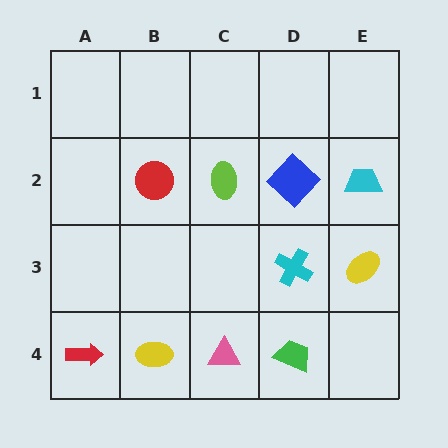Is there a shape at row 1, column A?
No, that cell is empty.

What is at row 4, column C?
A pink triangle.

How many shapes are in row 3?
2 shapes.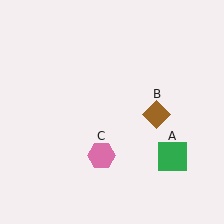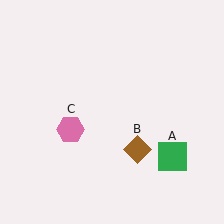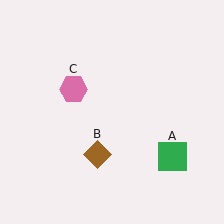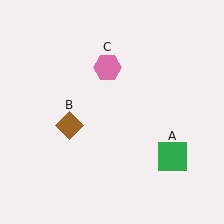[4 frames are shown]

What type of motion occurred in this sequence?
The brown diamond (object B), pink hexagon (object C) rotated clockwise around the center of the scene.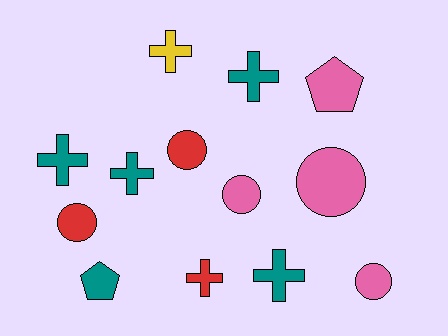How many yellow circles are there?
There are no yellow circles.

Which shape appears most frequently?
Cross, with 6 objects.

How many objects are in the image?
There are 13 objects.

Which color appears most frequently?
Teal, with 5 objects.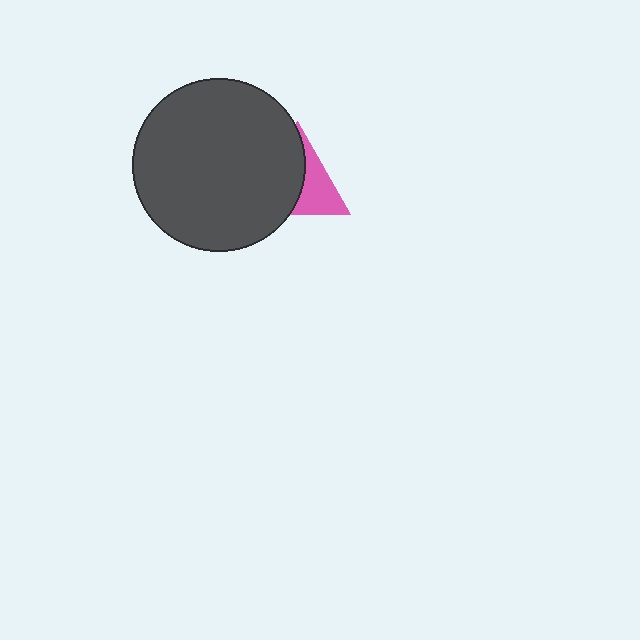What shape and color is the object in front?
The object in front is a dark gray circle.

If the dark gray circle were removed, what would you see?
You would see the complete pink triangle.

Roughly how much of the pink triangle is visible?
A small part of it is visible (roughly 43%).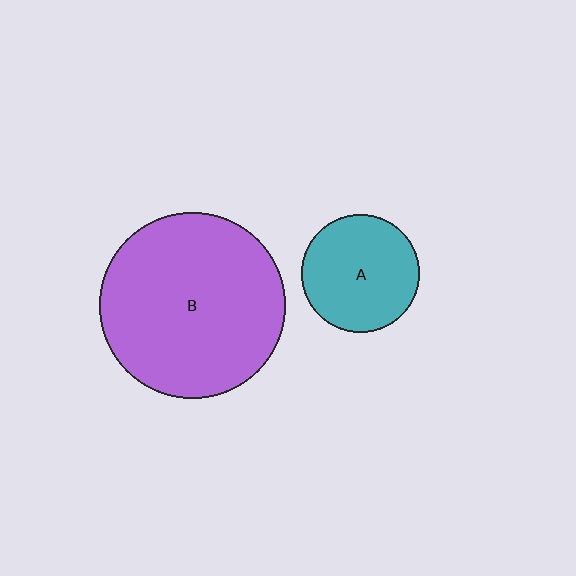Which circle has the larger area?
Circle B (purple).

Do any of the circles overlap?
No, none of the circles overlap.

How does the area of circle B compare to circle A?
Approximately 2.5 times.